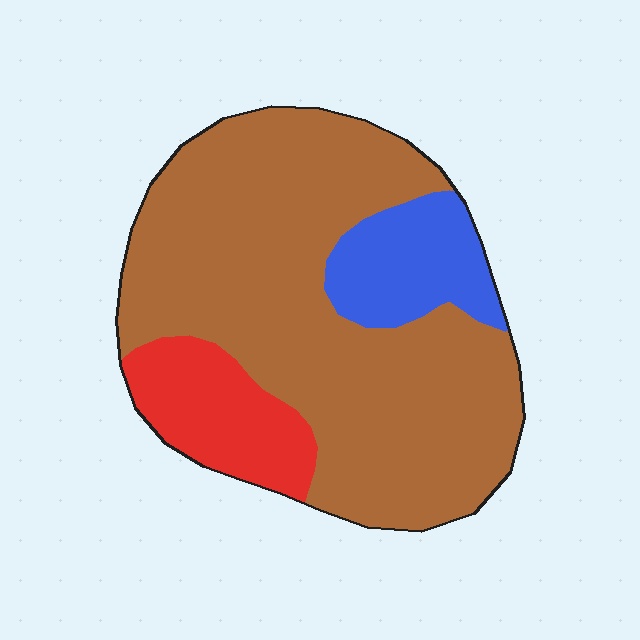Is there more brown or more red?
Brown.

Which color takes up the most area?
Brown, at roughly 70%.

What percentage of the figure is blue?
Blue covers around 15% of the figure.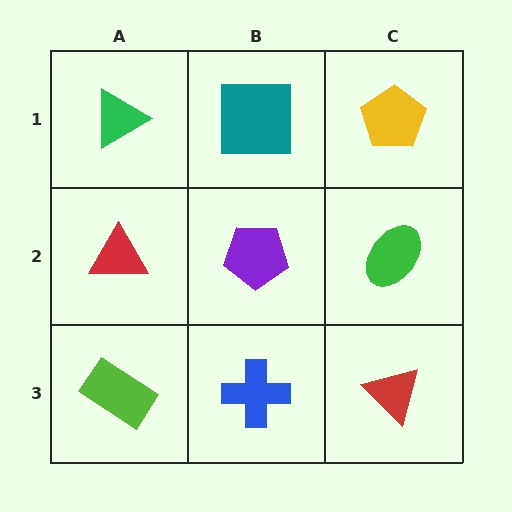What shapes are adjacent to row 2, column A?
A green triangle (row 1, column A), a lime rectangle (row 3, column A), a purple pentagon (row 2, column B).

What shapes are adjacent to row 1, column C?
A green ellipse (row 2, column C), a teal square (row 1, column B).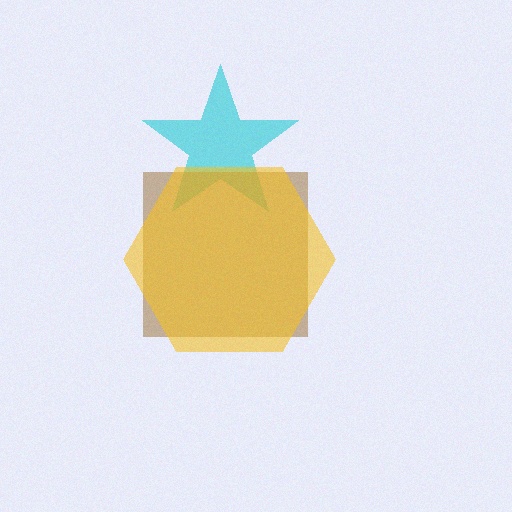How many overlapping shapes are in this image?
There are 3 overlapping shapes in the image.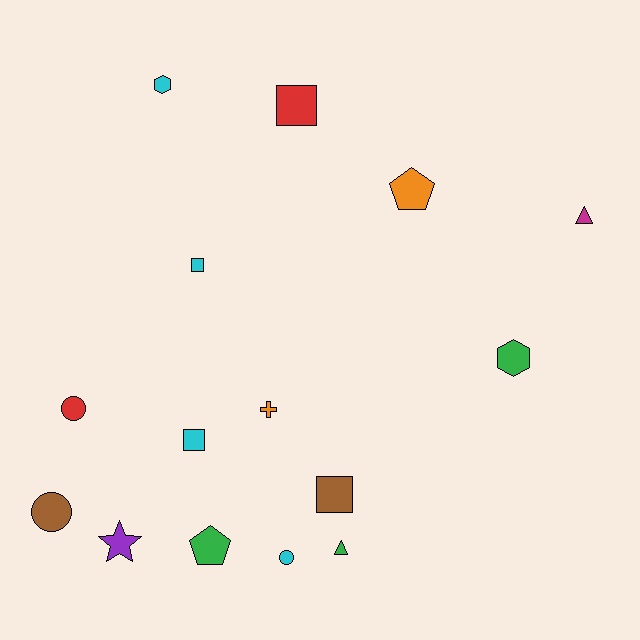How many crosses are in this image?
There is 1 cross.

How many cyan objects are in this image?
There are 4 cyan objects.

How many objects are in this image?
There are 15 objects.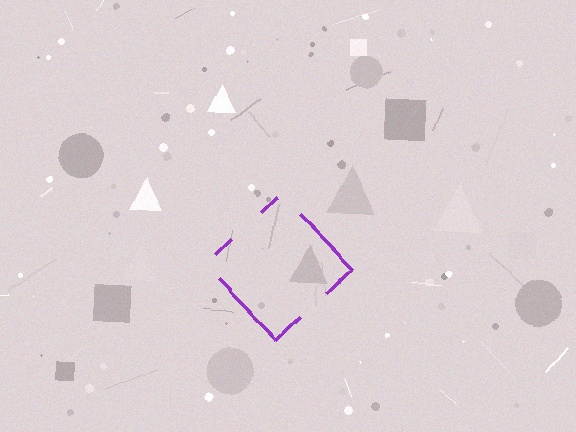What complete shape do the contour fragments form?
The contour fragments form a diamond.